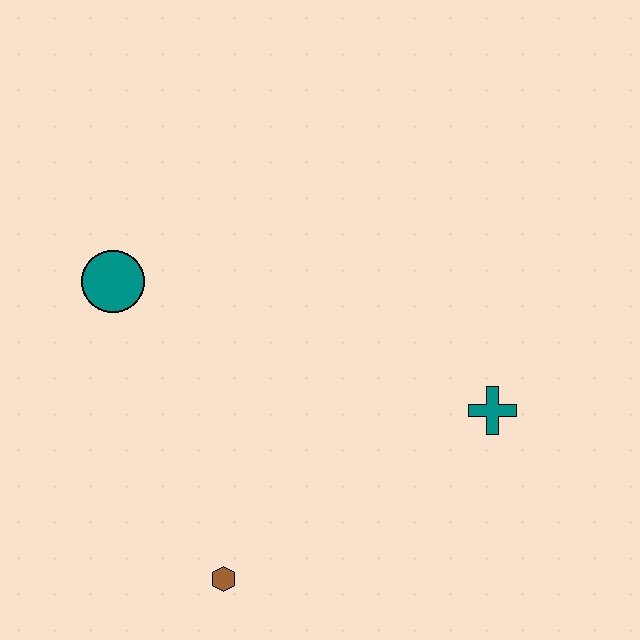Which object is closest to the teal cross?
The brown hexagon is closest to the teal cross.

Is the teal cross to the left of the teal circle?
No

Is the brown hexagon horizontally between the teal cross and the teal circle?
Yes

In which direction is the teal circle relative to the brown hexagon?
The teal circle is above the brown hexagon.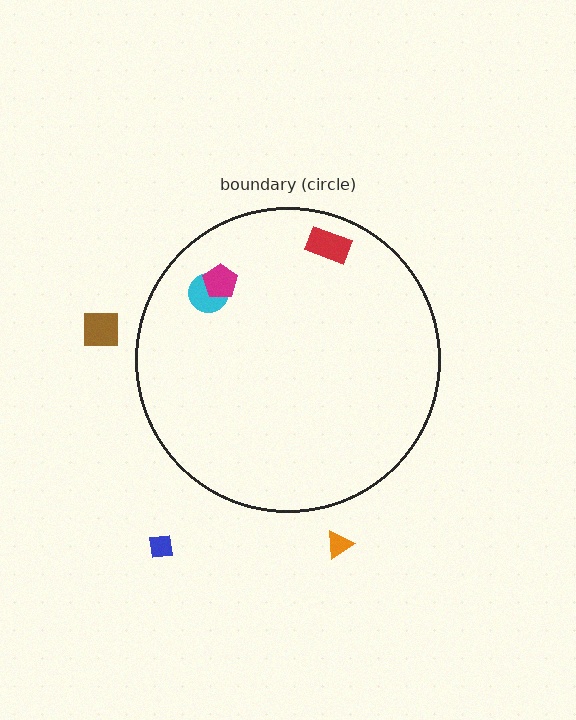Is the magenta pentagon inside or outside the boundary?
Inside.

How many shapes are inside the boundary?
3 inside, 3 outside.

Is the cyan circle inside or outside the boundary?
Inside.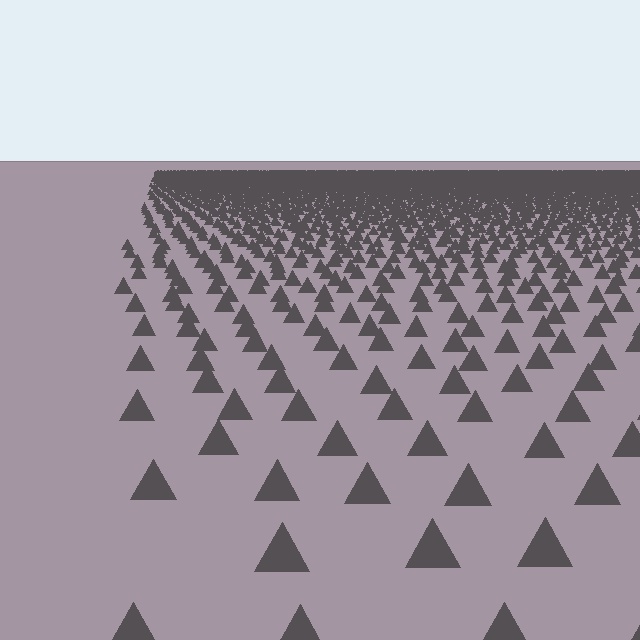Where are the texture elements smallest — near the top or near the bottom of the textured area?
Near the top.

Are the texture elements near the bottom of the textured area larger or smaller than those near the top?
Larger. Near the bottom, elements are closer to the viewer and appear at a bigger on-screen size.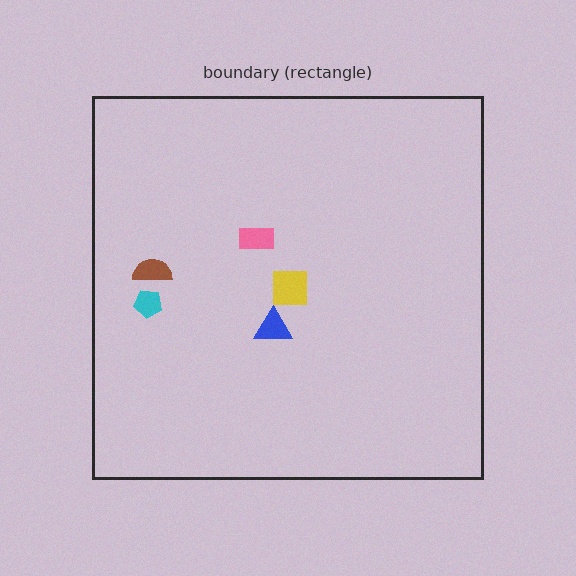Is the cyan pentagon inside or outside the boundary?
Inside.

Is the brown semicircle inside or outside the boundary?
Inside.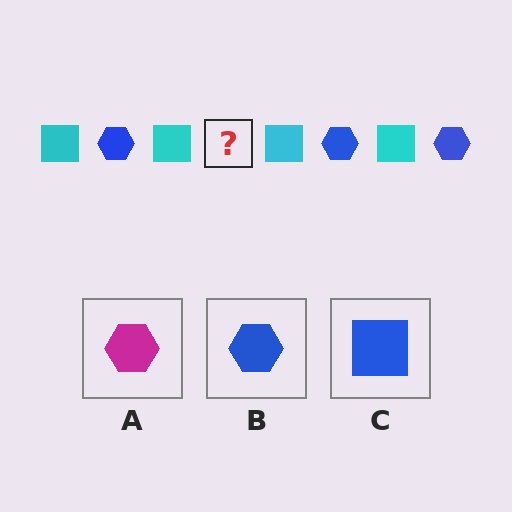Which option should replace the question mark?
Option B.